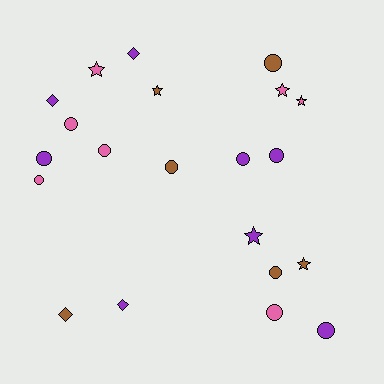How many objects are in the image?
There are 21 objects.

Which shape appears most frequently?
Circle, with 11 objects.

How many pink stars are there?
There are 3 pink stars.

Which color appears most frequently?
Purple, with 8 objects.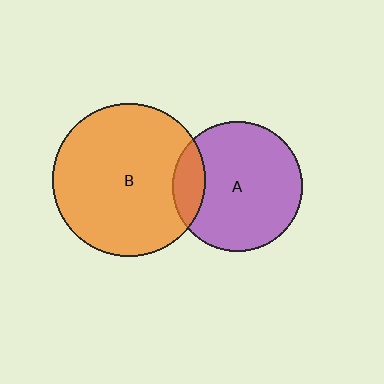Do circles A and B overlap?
Yes.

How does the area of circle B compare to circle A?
Approximately 1.4 times.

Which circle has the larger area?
Circle B (orange).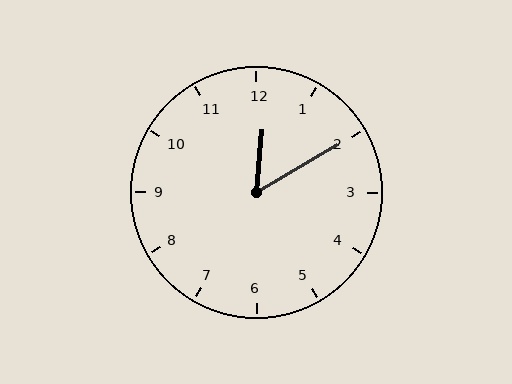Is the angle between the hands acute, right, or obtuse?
It is acute.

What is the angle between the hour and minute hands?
Approximately 55 degrees.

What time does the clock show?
12:10.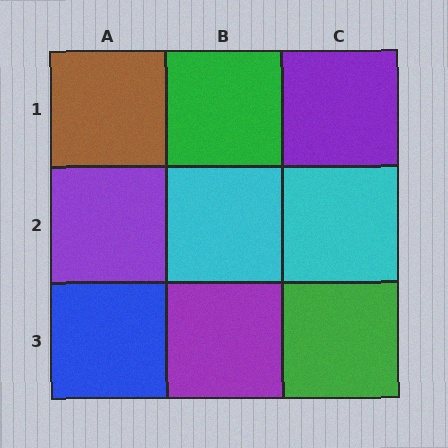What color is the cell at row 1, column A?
Brown.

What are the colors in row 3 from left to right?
Blue, purple, green.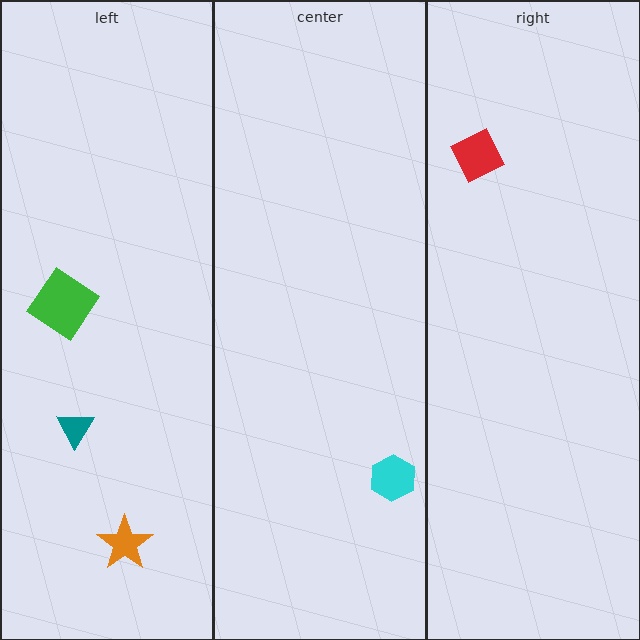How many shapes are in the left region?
3.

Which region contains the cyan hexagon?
The center region.